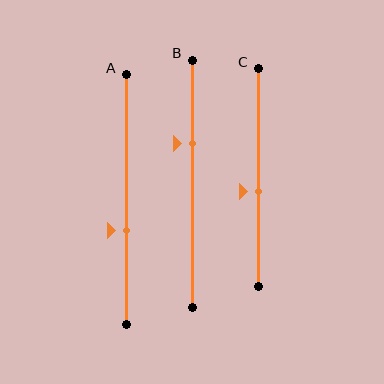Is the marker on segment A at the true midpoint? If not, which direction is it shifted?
No, the marker on segment A is shifted downward by about 12% of the segment length.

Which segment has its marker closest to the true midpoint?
Segment C has its marker closest to the true midpoint.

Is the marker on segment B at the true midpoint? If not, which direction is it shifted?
No, the marker on segment B is shifted upward by about 16% of the segment length.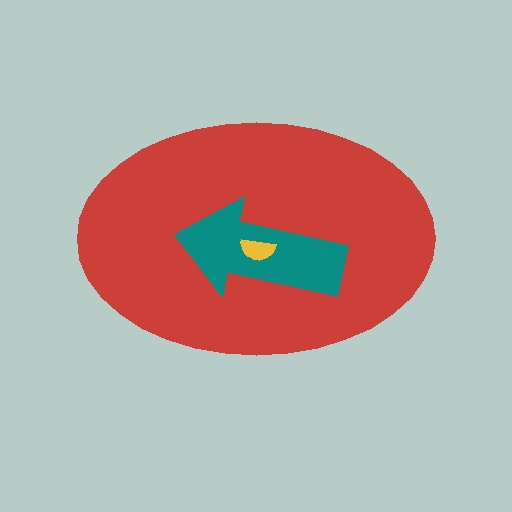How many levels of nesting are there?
3.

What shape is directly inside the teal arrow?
The yellow semicircle.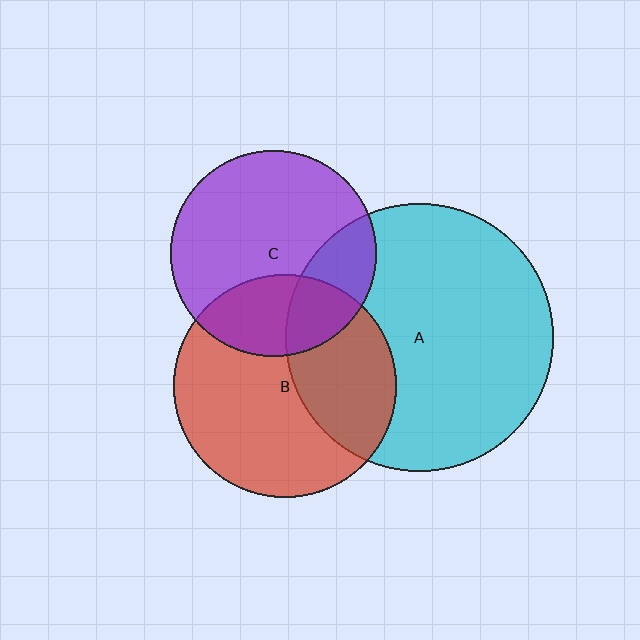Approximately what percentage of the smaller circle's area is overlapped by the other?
Approximately 35%.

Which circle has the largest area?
Circle A (cyan).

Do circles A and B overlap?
Yes.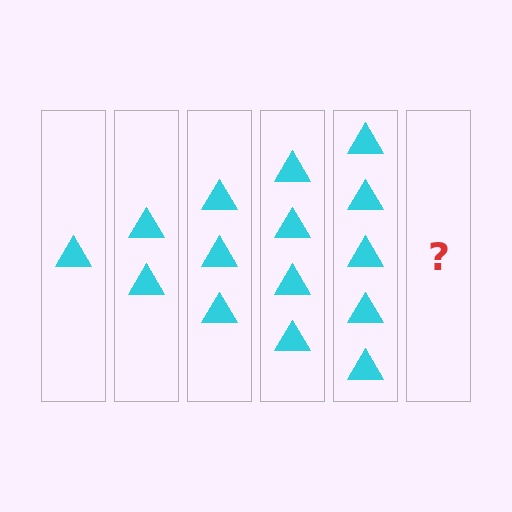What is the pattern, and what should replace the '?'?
The pattern is that each step adds one more triangle. The '?' should be 6 triangles.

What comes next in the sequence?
The next element should be 6 triangles.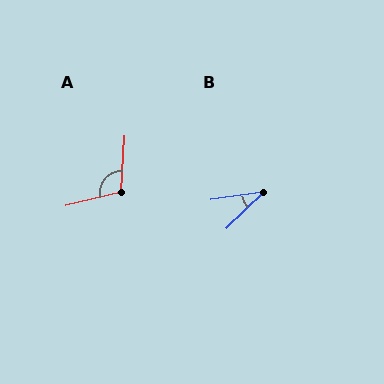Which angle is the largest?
A, at approximately 107 degrees.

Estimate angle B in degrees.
Approximately 36 degrees.